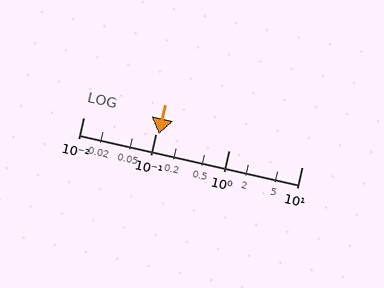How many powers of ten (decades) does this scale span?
The scale spans 3 decades, from 0.01 to 10.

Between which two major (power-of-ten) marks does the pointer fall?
The pointer is between 0.1 and 1.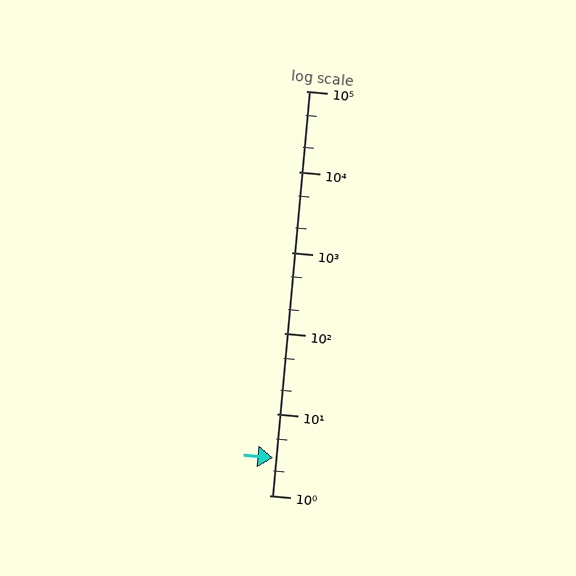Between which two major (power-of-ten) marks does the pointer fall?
The pointer is between 1 and 10.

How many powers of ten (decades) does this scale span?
The scale spans 5 decades, from 1 to 100000.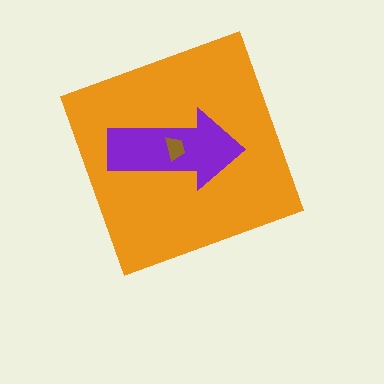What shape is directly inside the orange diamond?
The purple arrow.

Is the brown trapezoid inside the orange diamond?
Yes.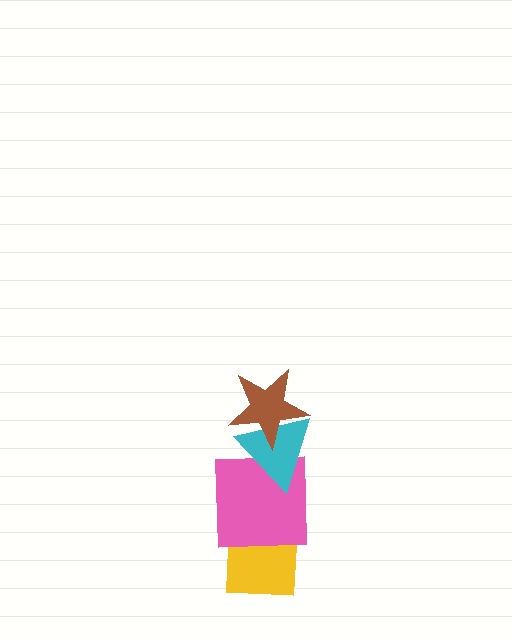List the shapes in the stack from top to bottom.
From top to bottom: the brown star, the cyan triangle, the pink square, the yellow square.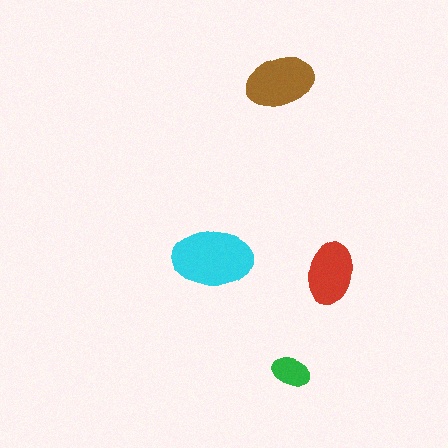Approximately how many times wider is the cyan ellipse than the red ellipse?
About 1.5 times wider.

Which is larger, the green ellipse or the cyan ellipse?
The cyan one.